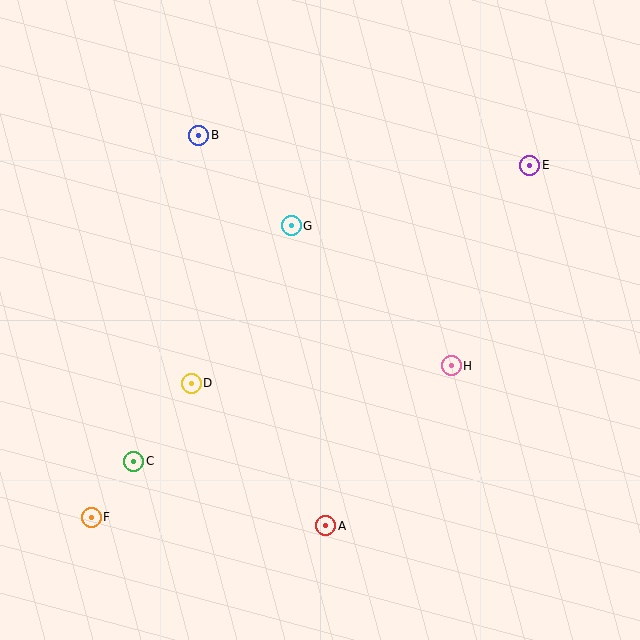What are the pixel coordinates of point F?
Point F is at (91, 517).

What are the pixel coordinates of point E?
Point E is at (530, 165).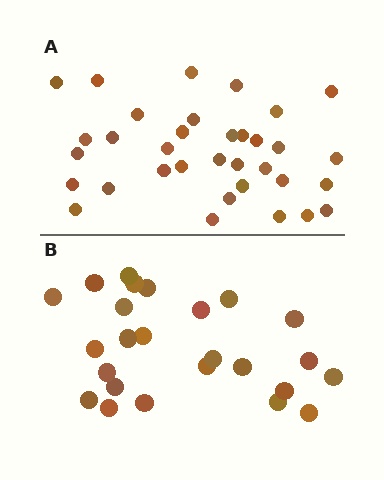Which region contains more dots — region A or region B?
Region A (the top region) has more dots.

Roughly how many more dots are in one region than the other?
Region A has roughly 8 or so more dots than region B.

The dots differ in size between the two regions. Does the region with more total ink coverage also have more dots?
No. Region B has more total ink coverage because its dots are larger, but region A actually contains more individual dots. Total area can be misleading — the number of items is what matters here.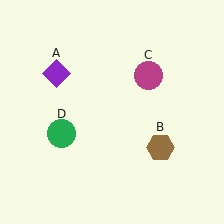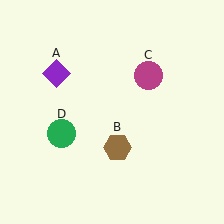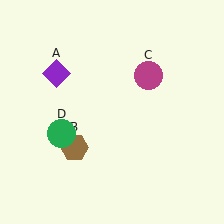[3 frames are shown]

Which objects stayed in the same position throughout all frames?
Purple diamond (object A) and magenta circle (object C) and green circle (object D) remained stationary.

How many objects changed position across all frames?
1 object changed position: brown hexagon (object B).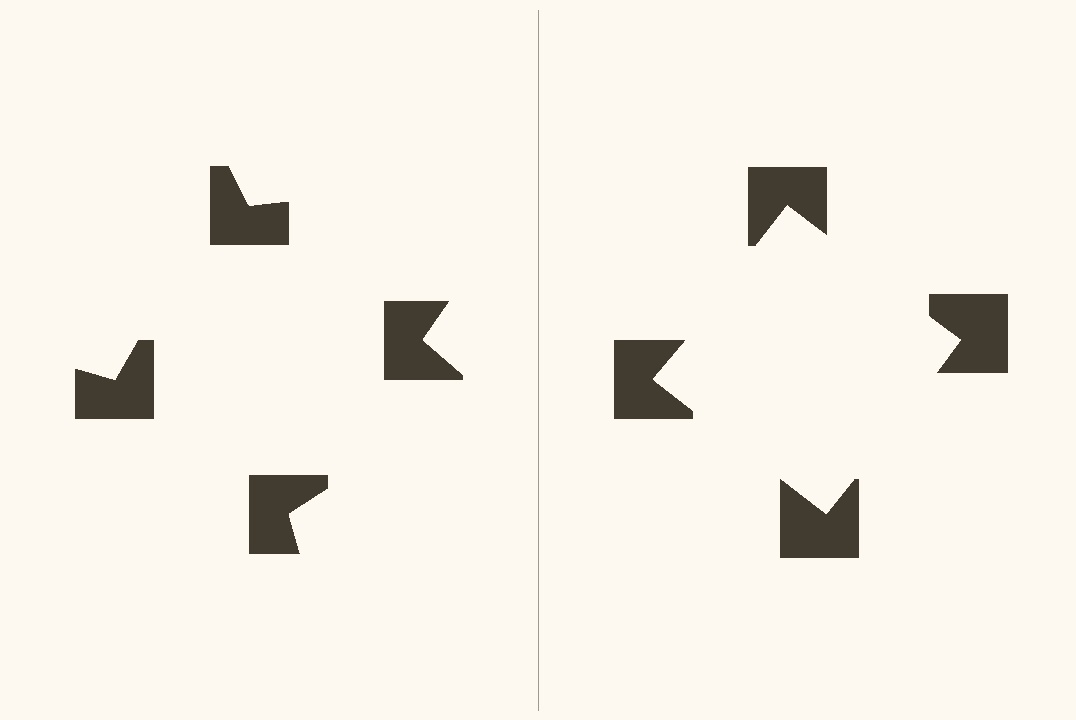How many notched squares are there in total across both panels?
8 — 4 on each side.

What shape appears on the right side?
An illusory square.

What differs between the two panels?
The notched squares are positioned identically on both sides; only the wedge orientations differ. On the right they align to a square; on the left they are misaligned.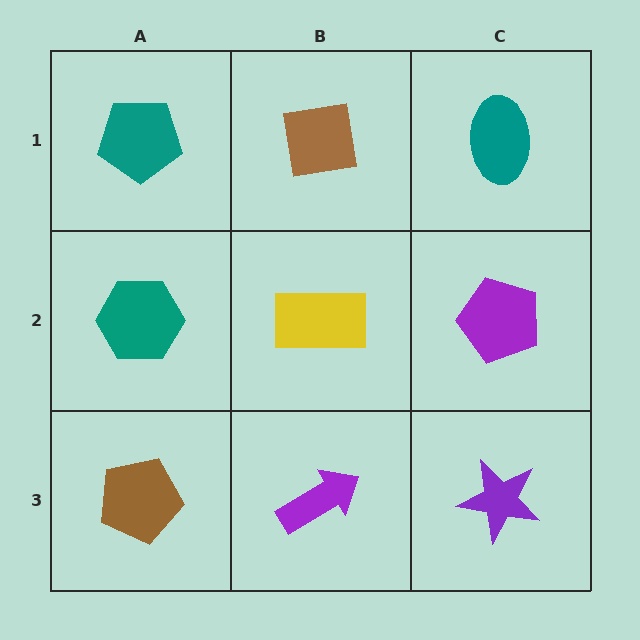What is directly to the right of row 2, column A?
A yellow rectangle.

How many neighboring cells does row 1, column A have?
2.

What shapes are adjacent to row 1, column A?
A teal hexagon (row 2, column A), a brown square (row 1, column B).